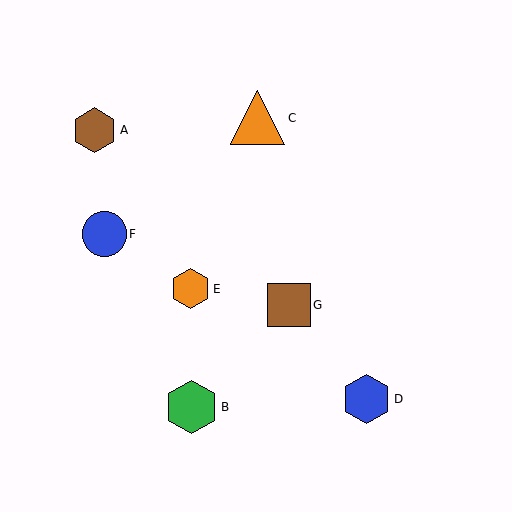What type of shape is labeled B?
Shape B is a green hexagon.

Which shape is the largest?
The orange triangle (labeled C) is the largest.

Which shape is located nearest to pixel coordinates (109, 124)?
The brown hexagon (labeled A) at (95, 130) is nearest to that location.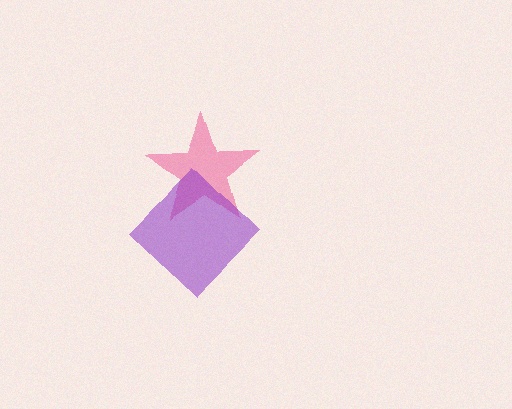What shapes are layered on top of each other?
The layered shapes are: a pink star, a purple diamond.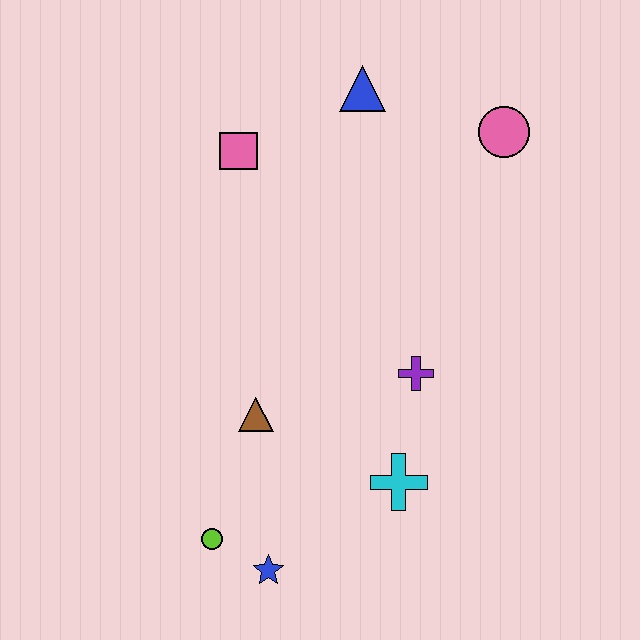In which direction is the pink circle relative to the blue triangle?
The pink circle is to the right of the blue triangle.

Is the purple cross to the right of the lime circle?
Yes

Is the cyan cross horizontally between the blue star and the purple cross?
Yes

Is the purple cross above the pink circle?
No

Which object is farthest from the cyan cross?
The blue triangle is farthest from the cyan cross.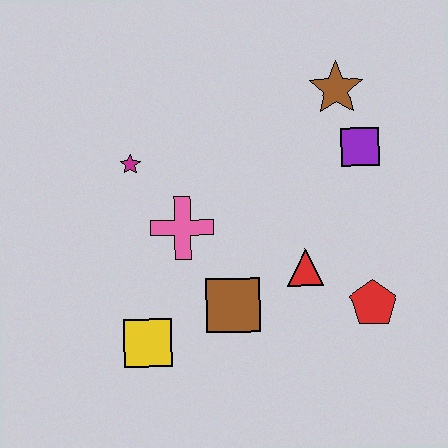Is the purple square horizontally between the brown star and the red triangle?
No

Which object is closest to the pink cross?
The magenta star is closest to the pink cross.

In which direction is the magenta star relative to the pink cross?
The magenta star is above the pink cross.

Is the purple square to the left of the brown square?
No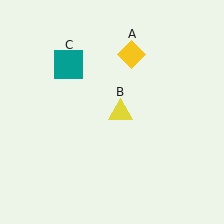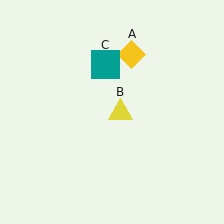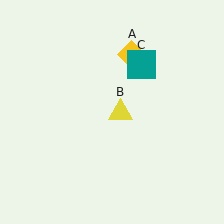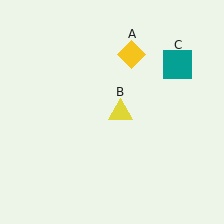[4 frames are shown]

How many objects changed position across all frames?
1 object changed position: teal square (object C).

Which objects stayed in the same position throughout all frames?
Yellow diamond (object A) and yellow triangle (object B) remained stationary.